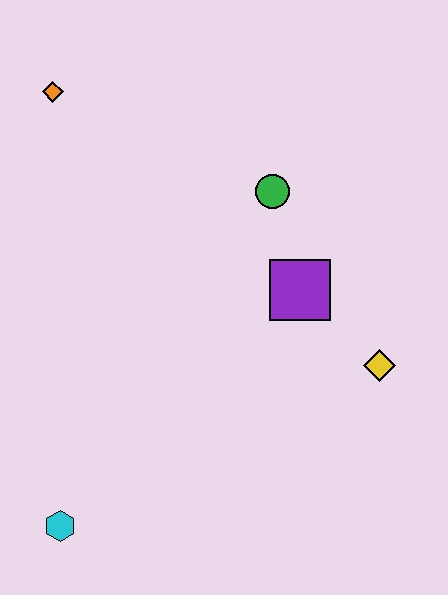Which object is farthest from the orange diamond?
The cyan hexagon is farthest from the orange diamond.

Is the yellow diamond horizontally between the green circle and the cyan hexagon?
No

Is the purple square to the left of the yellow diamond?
Yes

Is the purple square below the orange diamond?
Yes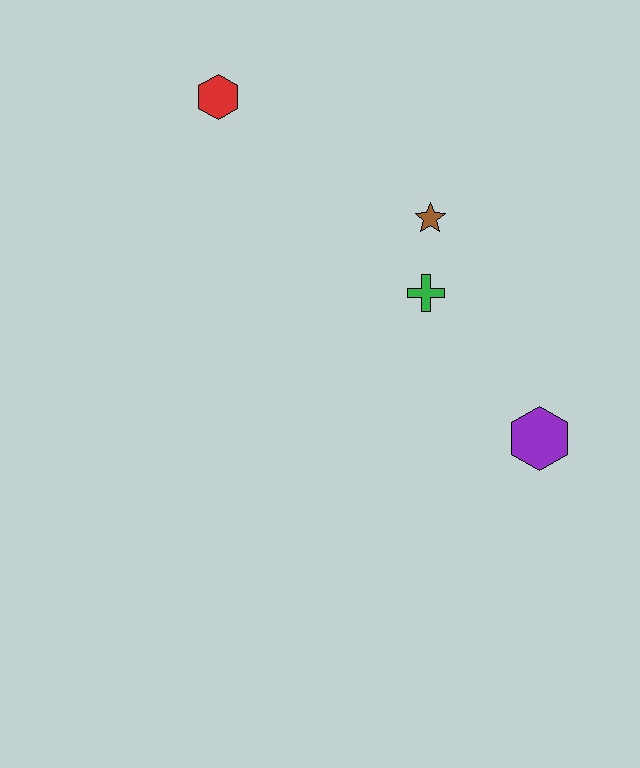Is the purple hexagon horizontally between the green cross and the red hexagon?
No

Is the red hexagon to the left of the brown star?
Yes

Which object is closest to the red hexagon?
The brown star is closest to the red hexagon.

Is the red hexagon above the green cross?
Yes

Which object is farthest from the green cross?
The red hexagon is farthest from the green cross.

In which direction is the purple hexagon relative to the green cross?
The purple hexagon is below the green cross.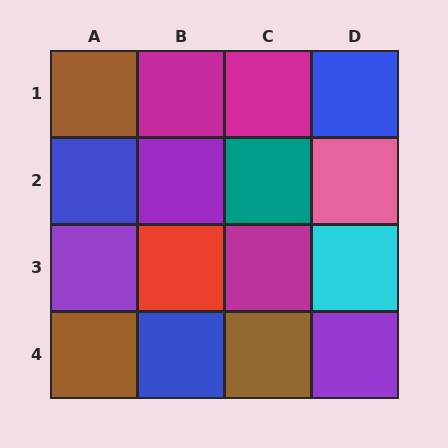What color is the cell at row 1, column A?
Brown.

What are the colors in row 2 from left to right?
Blue, purple, teal, pink.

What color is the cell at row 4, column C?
Brown.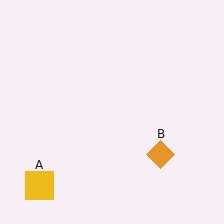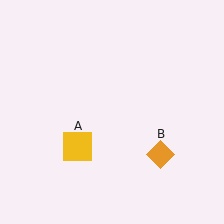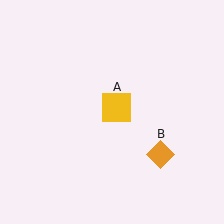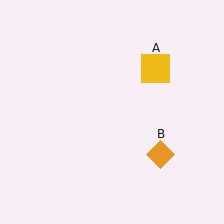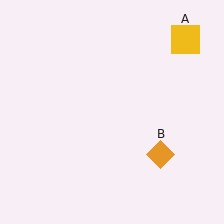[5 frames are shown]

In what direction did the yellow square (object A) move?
The yellow square (object A) moved up and to the right.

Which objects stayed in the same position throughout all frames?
Orange diamond (object B) remained stationary.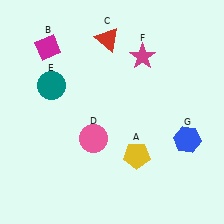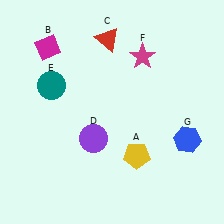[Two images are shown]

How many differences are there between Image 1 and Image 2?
There is 1 difference between the two images.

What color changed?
The circle (D) changed from pink in Image 1 to purple in Image 2.